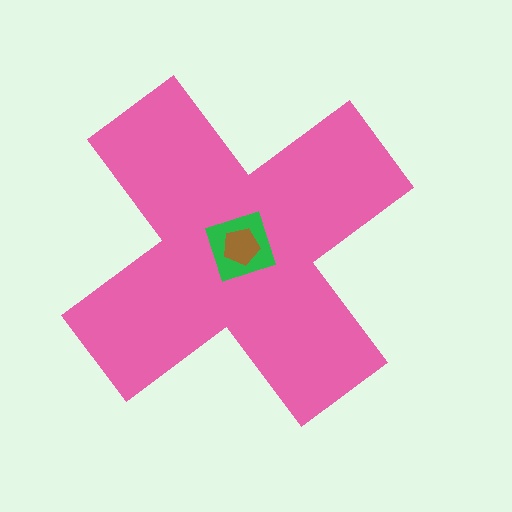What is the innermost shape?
The brown pentagon.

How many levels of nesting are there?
3.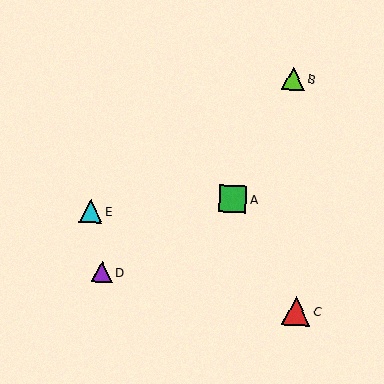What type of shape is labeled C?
Shape C is a red triangle.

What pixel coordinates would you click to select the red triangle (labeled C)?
Click at (296, 311) to select the red triangle C.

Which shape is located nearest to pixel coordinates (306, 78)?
The lime triangle (labeled B) at (293, 79) is nearest to that location.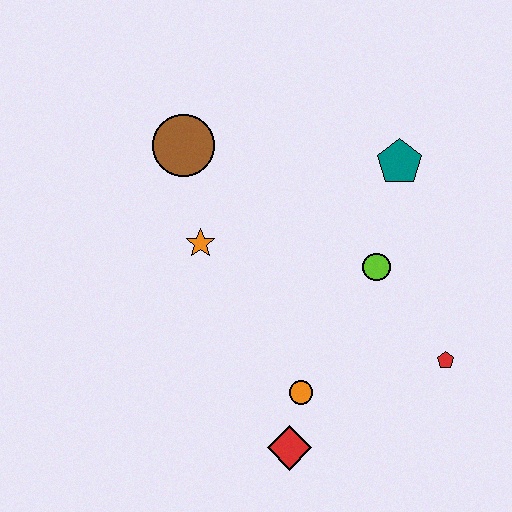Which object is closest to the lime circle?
The teal pentagon is closest to the lime circle.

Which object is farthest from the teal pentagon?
The red diamond is farthest from the teal pentagon.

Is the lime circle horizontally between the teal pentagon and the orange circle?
Yes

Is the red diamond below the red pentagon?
Yes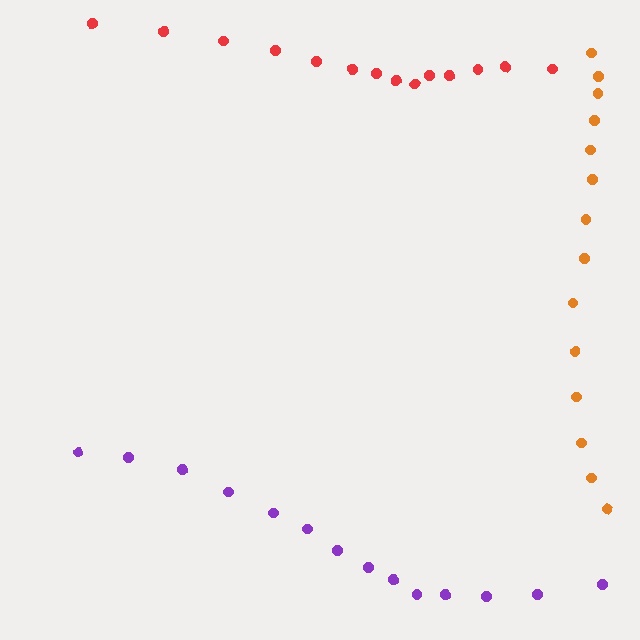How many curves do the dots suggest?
There are 3 distinct paths.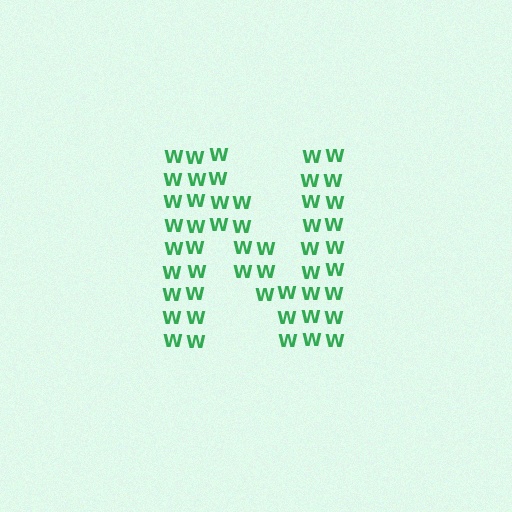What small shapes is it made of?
It is made of small letter W's.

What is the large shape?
The large shape is the letter N.